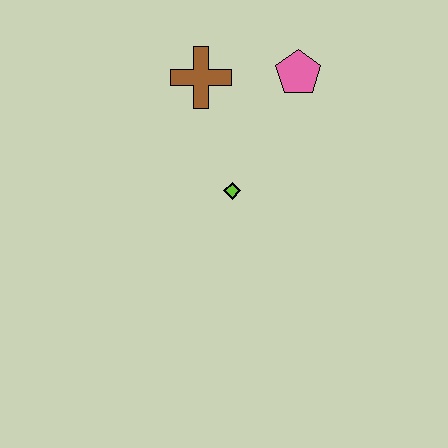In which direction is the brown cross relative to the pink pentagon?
The brown cross is to the left of the pink pentagon.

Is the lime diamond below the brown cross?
Yes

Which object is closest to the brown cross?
The pink pentagon is closest to the brown cross.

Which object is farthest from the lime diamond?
The pink pentagon is farthest from the lime diamond.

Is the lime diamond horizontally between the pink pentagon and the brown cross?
Yes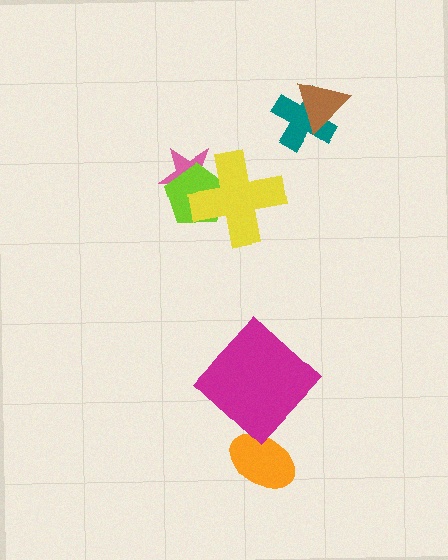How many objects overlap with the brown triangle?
1 object overlaps with the brown triangle.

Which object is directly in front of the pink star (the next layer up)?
The lime pentagon is directly in front of the pink star.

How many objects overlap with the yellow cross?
2 objects overlap with the yellow cross.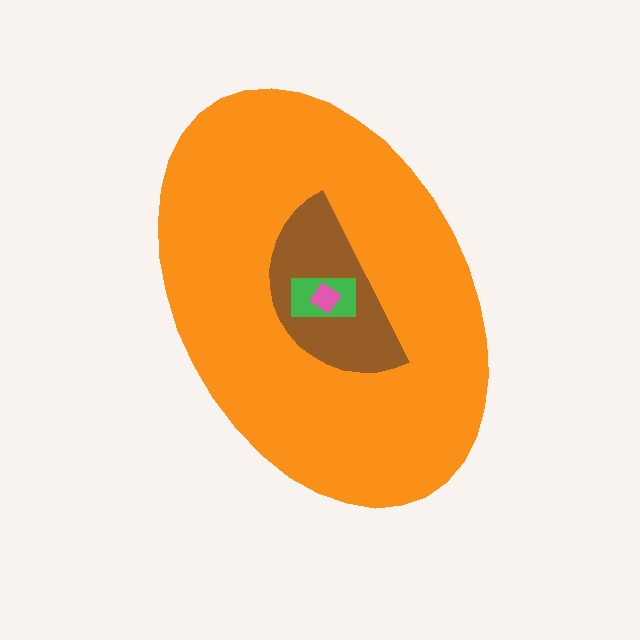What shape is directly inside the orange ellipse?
The brown semicircle.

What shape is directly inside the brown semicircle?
The green rectangle.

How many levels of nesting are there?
4.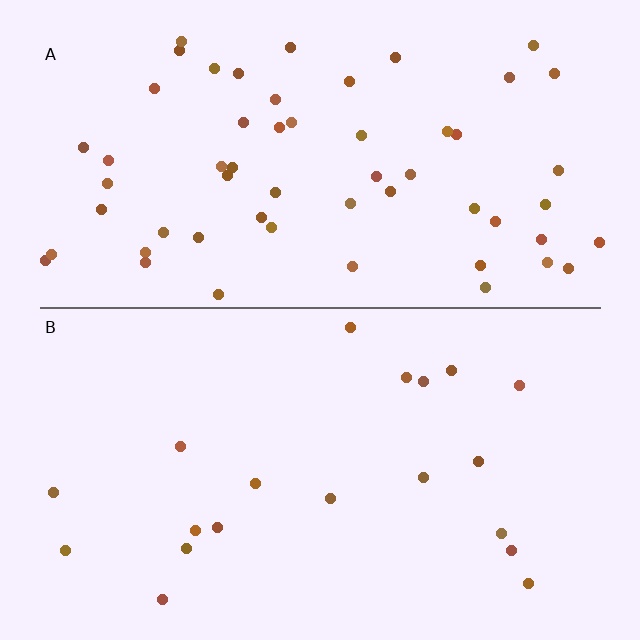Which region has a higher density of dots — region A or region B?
A (the top).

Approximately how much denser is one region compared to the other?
Approximately 2.9× — region A over region B.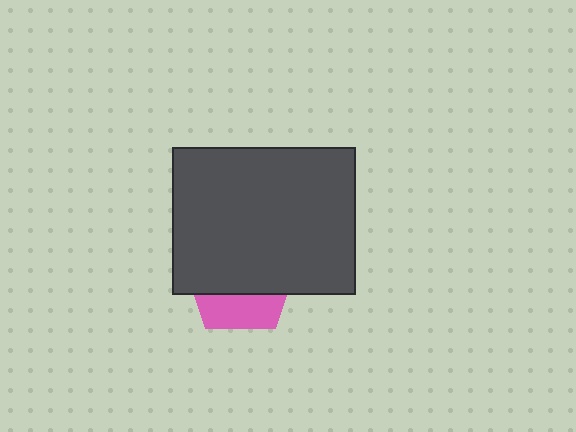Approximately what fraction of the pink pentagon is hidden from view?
Roughly 68% of the pink pentagon is hidden behind the dark gray rectangle.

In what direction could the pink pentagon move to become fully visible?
The pink pentagon could move down. That would shift it out from behind the dark gray rectangle entirely.